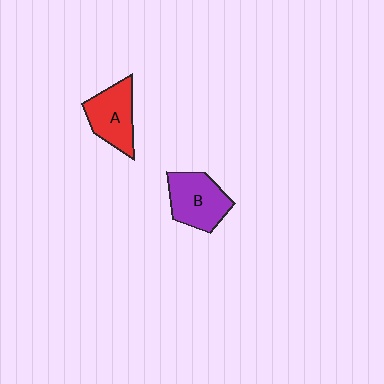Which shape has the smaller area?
Shape A (red).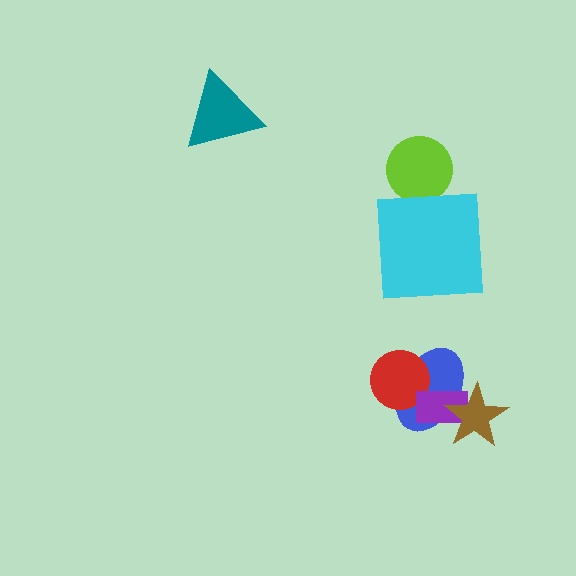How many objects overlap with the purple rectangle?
2 objects overlap with the purple rectangle.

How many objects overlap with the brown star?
2 objects overlap with the brown star.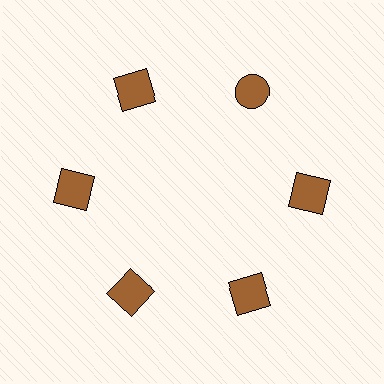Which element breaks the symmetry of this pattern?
The brown circle at roughly the 1 o'clock position breaks the symmetry. All other shapes are brown squares.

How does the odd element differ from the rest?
It has a different shape: circle instead of square.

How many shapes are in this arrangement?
There are 6 shapes arranged in a ring pattern.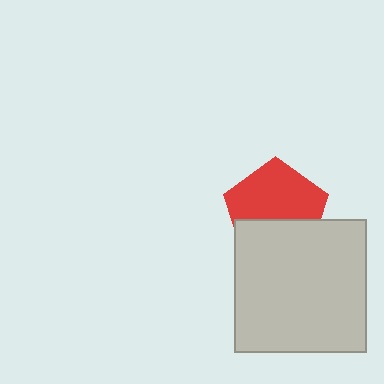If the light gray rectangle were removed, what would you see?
You would see the complete red pentagon.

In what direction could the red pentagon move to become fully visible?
The red pentagon could move up. That would shift it out from behind the light gray rectangle entirely.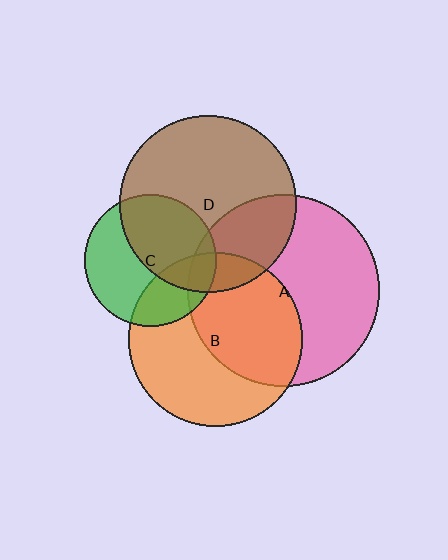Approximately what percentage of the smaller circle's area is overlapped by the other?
Approximately 30%.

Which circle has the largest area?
Circle A (pink).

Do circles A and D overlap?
Yes.